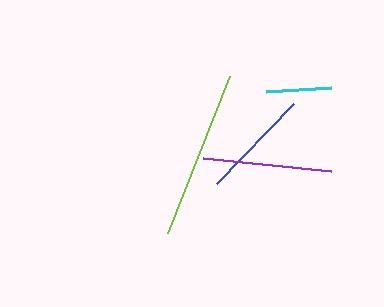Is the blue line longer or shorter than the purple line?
The purple line is longer than the blue line.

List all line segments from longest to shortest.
From longest to shortest: lime, purple, blue, cyan.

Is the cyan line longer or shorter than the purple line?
The purple line is longer than the cyan line.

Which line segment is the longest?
The lime line is the longest at approximately 168 pixels.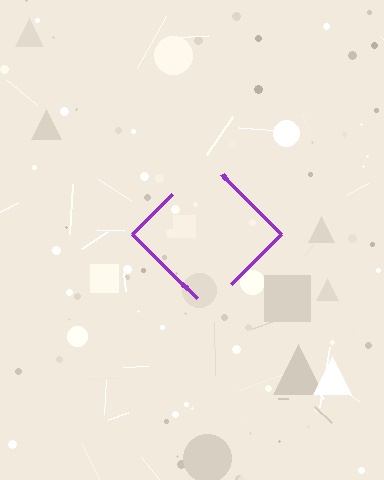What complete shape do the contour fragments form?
The contour fragments form a diamond.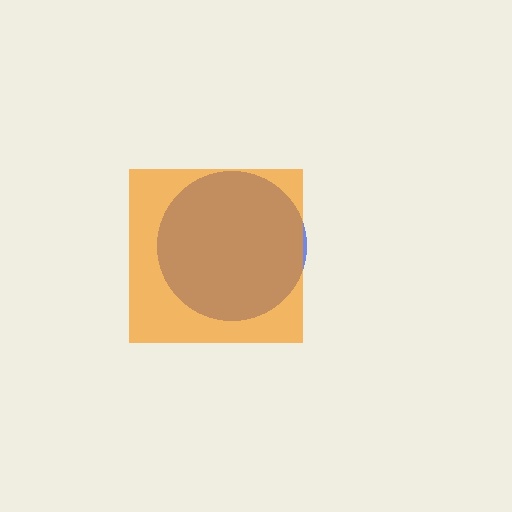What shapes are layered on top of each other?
The layered shapes are: a blue circle, an orange square.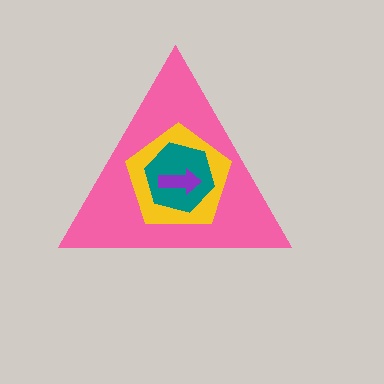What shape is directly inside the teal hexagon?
The purple arrow.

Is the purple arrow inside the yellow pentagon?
Yes.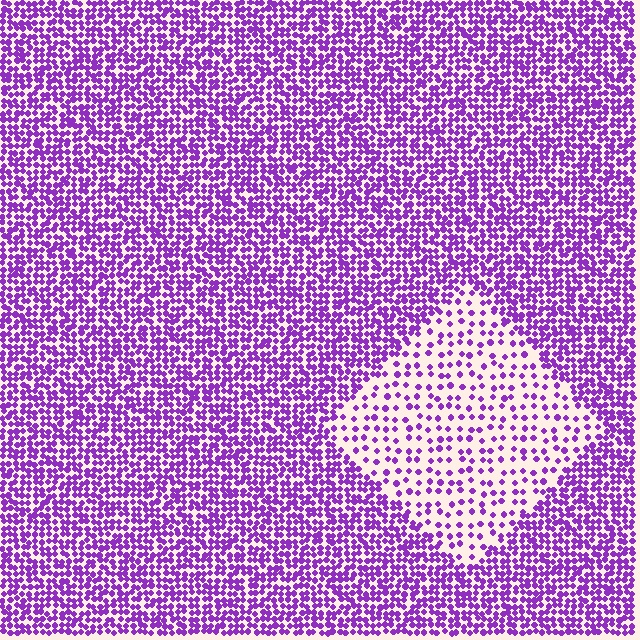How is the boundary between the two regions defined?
The boundary is defined by a change in element density (approximately 2.7x ratio). All elements are the same color, size, and shape.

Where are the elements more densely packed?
The elements are more densely packed outside the diamond boundary.